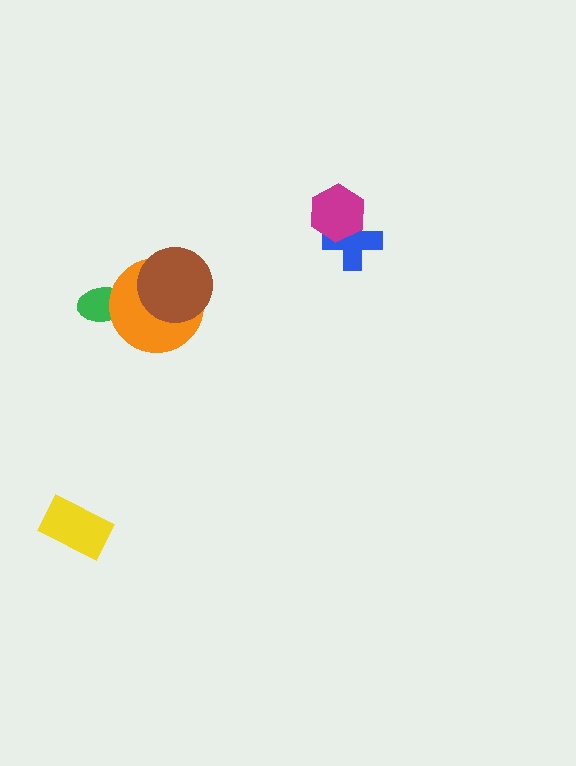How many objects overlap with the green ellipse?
1 object overlaps with the green ellipse.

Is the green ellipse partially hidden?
Yes, it is partially covered by another shape.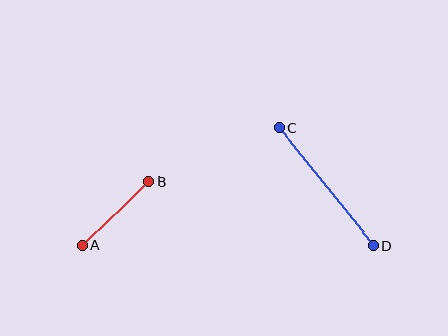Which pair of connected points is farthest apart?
Points C and D are farthest apart.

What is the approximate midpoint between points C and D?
The midpoint is at approximately (327, 187) pixels.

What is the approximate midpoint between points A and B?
The midpoint is at approximately (116, 213) pixels.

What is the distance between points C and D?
The distance is approximately 151 pixels.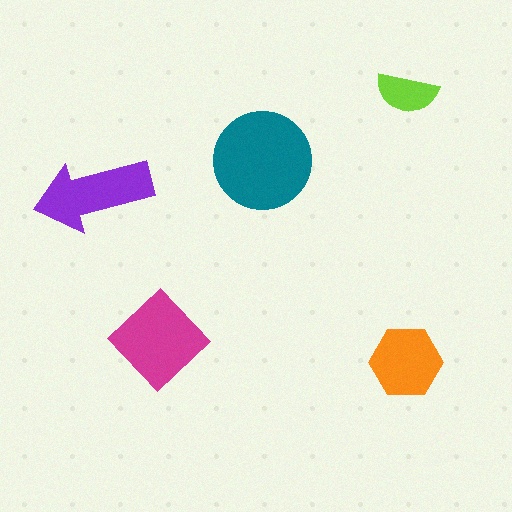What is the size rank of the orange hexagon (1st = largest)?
4th.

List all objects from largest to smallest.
The teal circle, the magenta diamond, the purple arrow, the orange hexagon, the lime semicircle.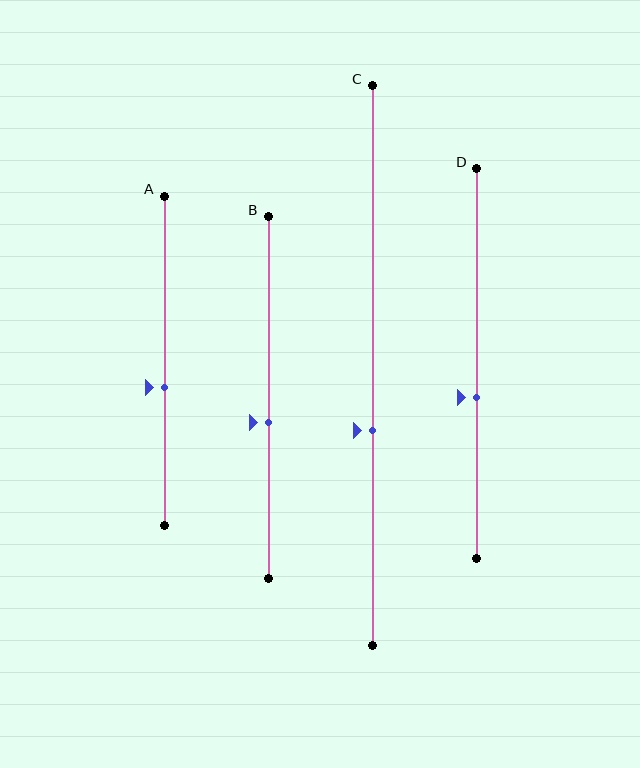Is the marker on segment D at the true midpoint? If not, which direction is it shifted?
No, the marker on segment D is shifted downward by about 9% of the segment length.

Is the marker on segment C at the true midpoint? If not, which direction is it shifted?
No, the marker on segment C is shifted downward by about 12% of the segment length.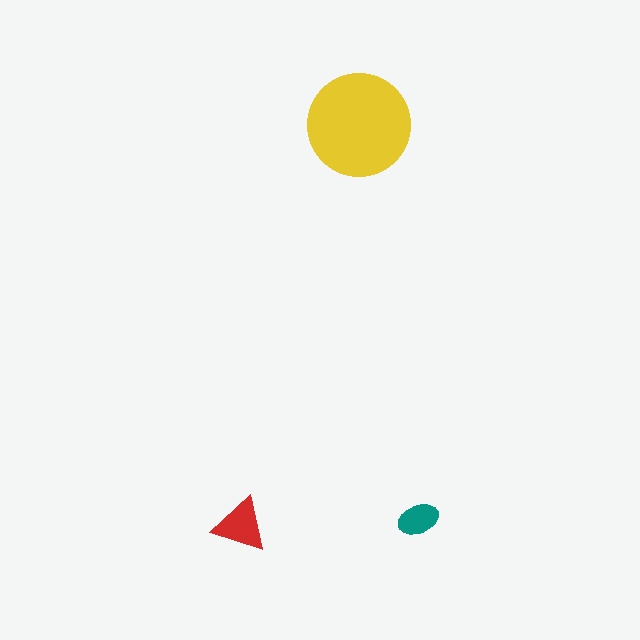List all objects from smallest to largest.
The teal ellipse, the red triangle, the yellow circle.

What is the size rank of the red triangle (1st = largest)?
2nd.